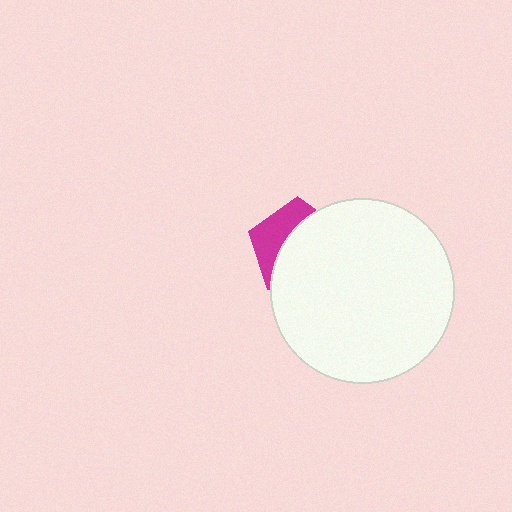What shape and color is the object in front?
The object in front is a white circle.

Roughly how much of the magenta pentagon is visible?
A small part of it is visible (roughly 35%).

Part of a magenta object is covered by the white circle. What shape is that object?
It is a pentagon.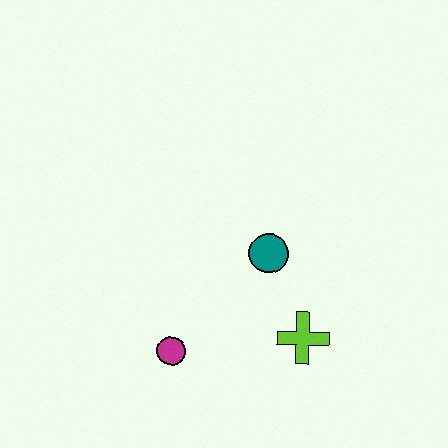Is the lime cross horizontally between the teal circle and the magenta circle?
No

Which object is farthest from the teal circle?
The magenta circle is farthest from the teal circle.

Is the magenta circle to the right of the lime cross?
No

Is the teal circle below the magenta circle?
No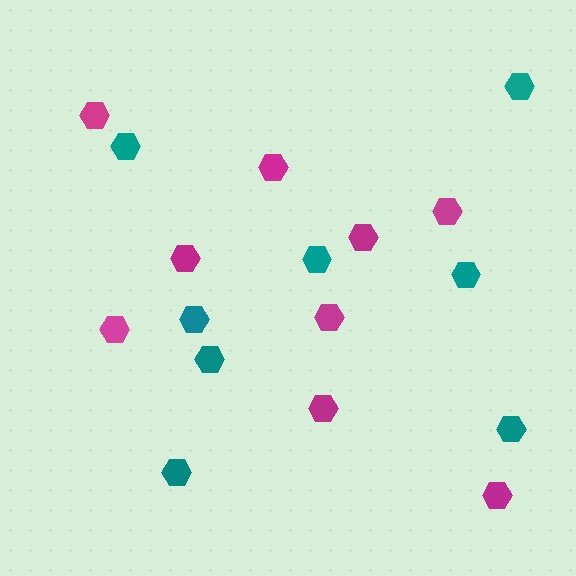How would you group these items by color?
There are 2 groups: one group of teal hexagons (8) and one group of magenta hexagons (9).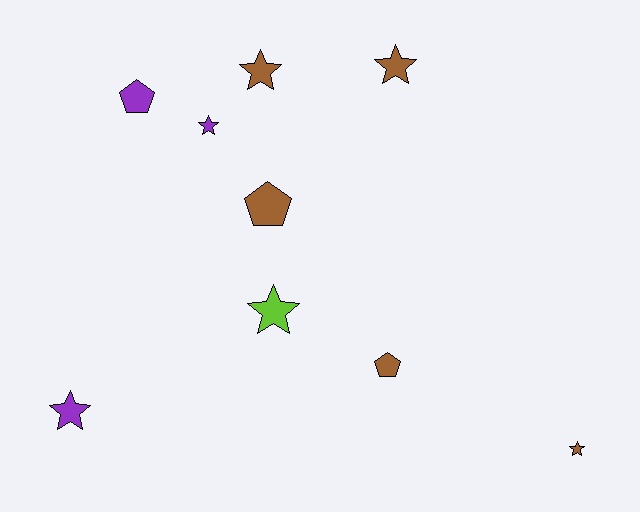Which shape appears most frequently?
Star, with 6 objects.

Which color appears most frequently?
Brown, with 5 objects.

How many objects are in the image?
There are 9 objects.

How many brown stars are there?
There are 3 brown stars.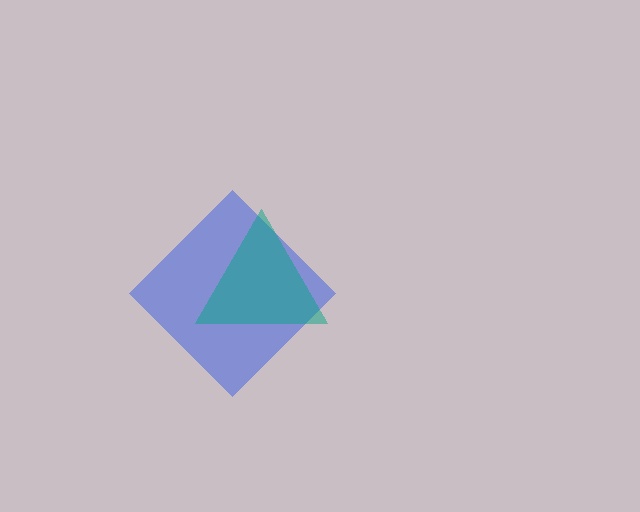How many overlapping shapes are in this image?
There are 2 overlapping shapes in the image.